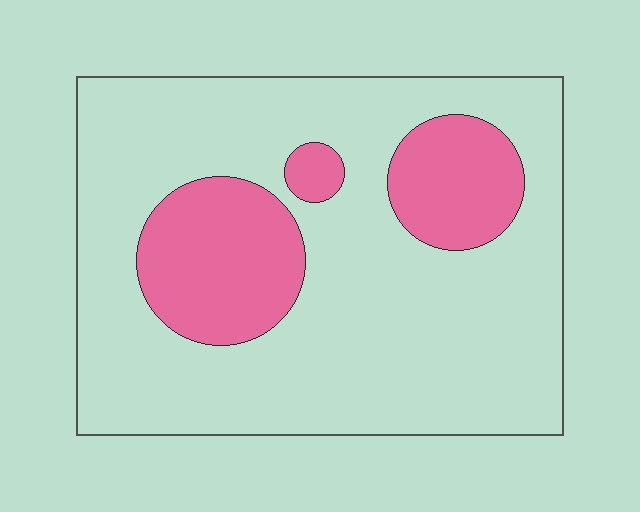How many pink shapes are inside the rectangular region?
3.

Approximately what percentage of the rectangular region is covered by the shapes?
Approximately 25%.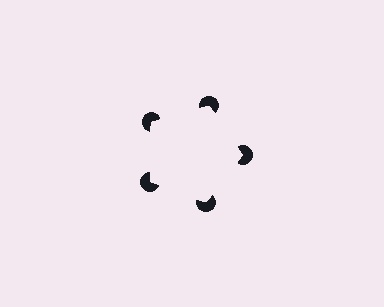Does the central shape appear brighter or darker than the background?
It typically appears slightly brighter than the background, even though no actual brightness change is drawn.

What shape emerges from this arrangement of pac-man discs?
An illusory pentagon — its edges are inferred from the aligned wedge cuts in the pac-man discs, not physically drawn.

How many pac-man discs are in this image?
There are 5 — one at each vertex of the illusory pentagon.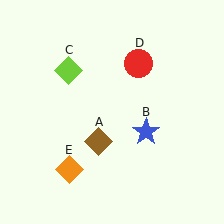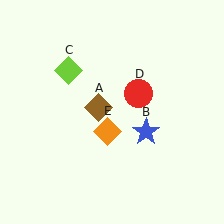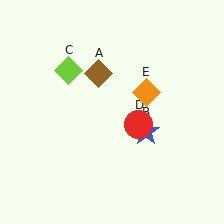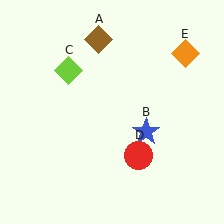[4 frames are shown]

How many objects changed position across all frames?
3 objects changed position: brown diamond (object A), red circle (object D), orange diamond (object E).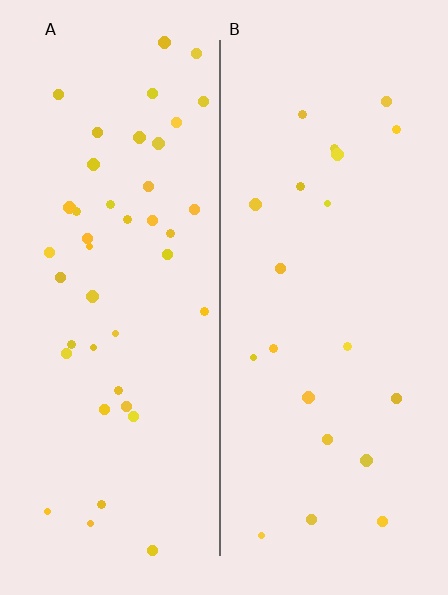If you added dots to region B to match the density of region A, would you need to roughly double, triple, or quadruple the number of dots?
Approximately double.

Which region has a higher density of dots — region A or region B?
A (the left).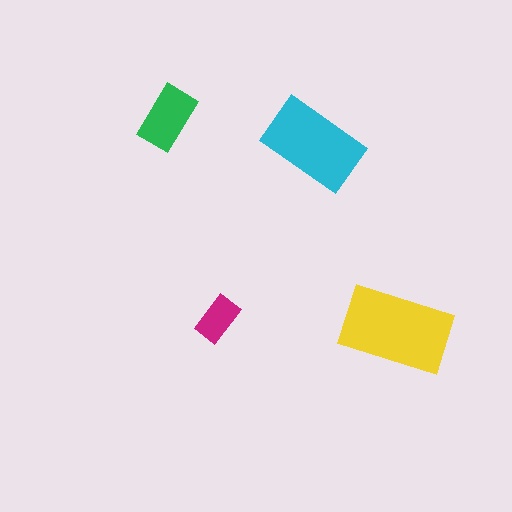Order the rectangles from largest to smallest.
the yellow one, the cyan one, the green one, the magenta one.